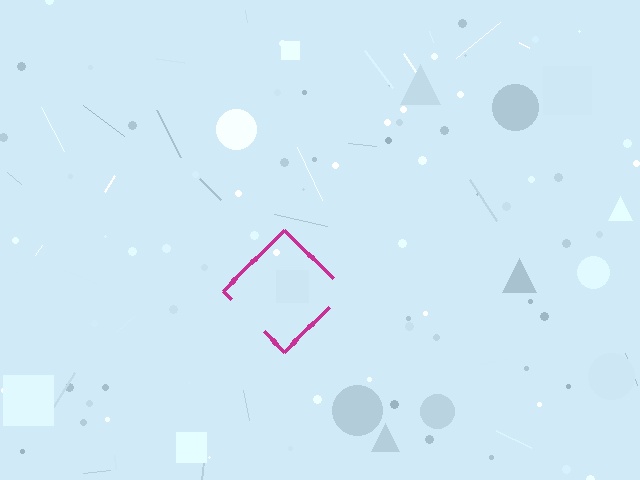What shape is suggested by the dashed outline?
The dashed outline suggests a diamond.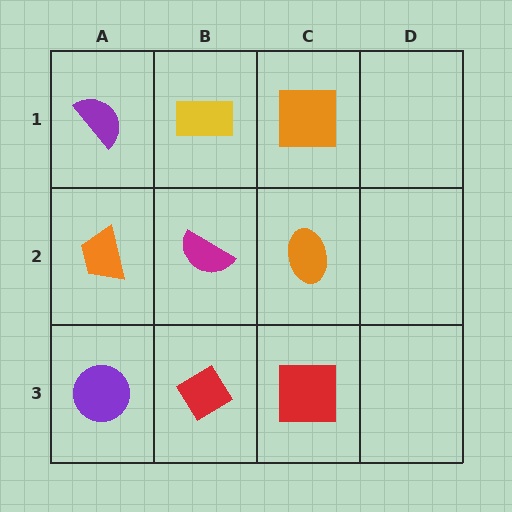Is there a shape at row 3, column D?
No, that cell is empty.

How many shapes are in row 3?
3 shapes.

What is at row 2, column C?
An orange ellipse.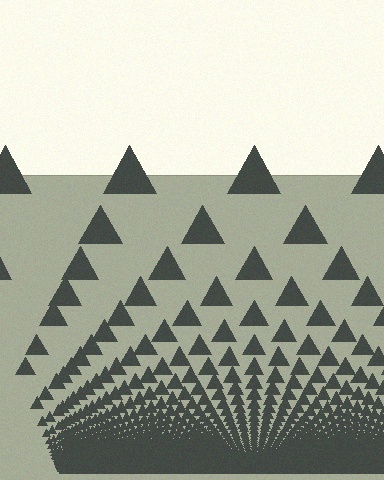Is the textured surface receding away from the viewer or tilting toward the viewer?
The surface appears to tilt toward the viewer. Texture elements get larger and sparser toward the top.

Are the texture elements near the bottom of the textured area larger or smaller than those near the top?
Smaller. The gradient is inverted — elements near the bottom are smaller and denser.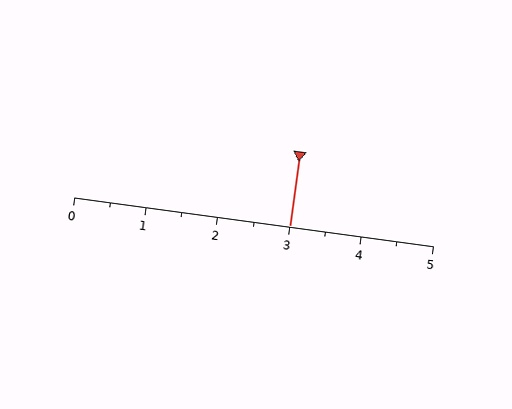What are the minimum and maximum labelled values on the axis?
The axis runs from 0 to 5.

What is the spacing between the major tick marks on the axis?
The major ticks are spaced 1 apart.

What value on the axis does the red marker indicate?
The marker indicates approximately 3.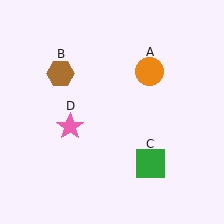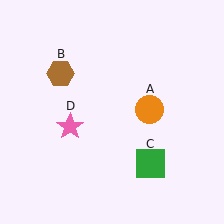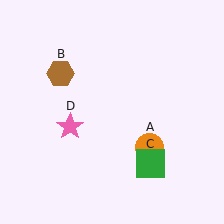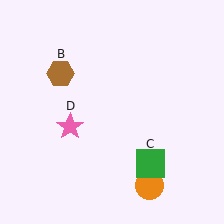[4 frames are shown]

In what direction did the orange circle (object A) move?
The orange circle (object A) moved down.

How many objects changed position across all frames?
1 object changed position: orange circle (object A).